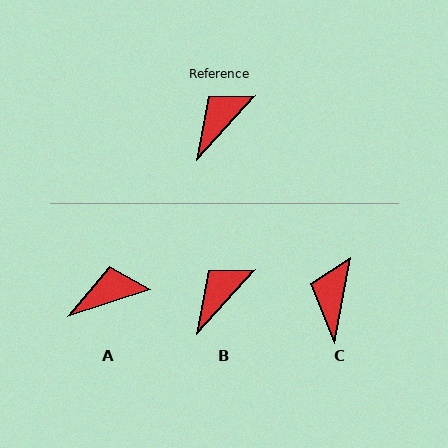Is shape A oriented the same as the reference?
No, it is off by about 30 degrees.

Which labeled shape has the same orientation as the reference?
B.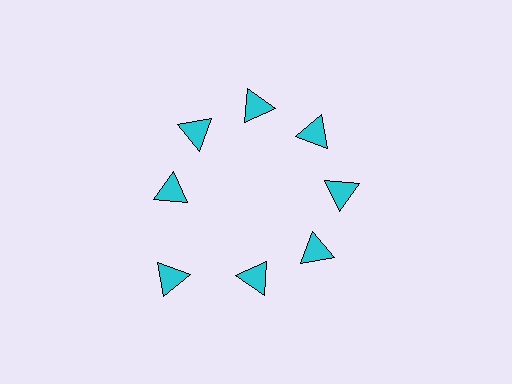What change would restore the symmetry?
The symmetry would be restored by moving it inward, back onto the ring so that all 8 triangles sit at equal angles and equal distance from the center.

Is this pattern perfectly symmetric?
No. The 8 cyan triangles are arranged in a ring, but one element near the 8 o'clock position is pushed outward from the center, breaking the 8-fold rotational symmetry.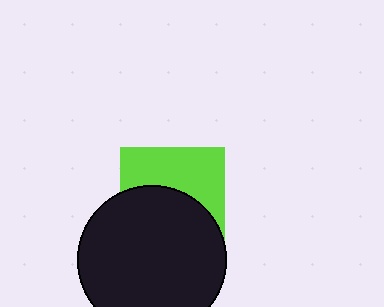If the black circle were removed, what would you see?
You would see the complete lime square.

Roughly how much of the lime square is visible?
About half of it is visible (roughly 47%).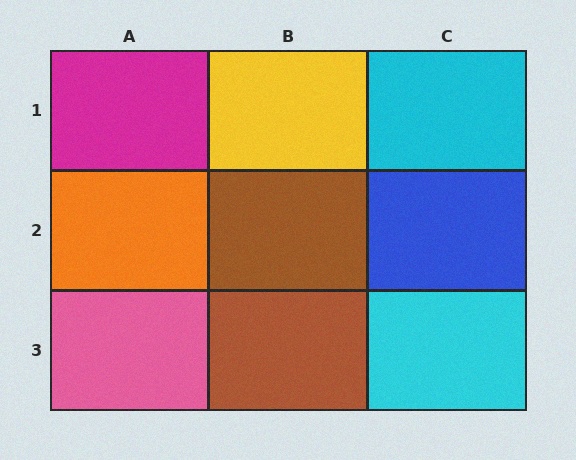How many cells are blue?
1 cell is blue.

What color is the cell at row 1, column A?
Magenta.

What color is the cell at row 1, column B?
Yellow.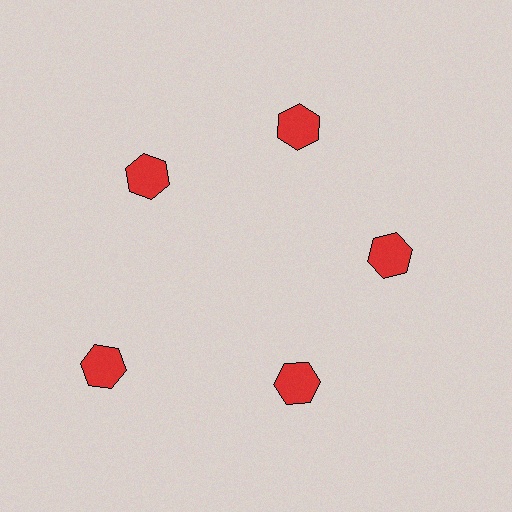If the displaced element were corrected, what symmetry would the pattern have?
It would have 5-fold rotational symmetry — the pattern would map onto itself every 72 degrees.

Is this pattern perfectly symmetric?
No. The 5 red hexagons are arranged in a ring, but one element near the 8 o'clock position is pushed outward from the center, breaking the 5-fold rotational symmetry.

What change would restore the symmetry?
The symmetry would be restored by moving it inward, back onto the ring so that all 5 hexagons sit at equal angles and equal distance from the center.